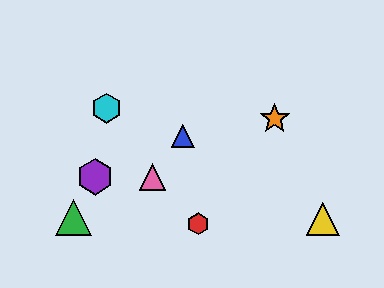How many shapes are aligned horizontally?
2 shapes (the purple hexagon, the pink triangle) are aligned horizontally.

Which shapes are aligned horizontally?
The purple hexagon, the pink triangle are aligned horizontally.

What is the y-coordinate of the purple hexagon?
The purple hexagon is at y≈177.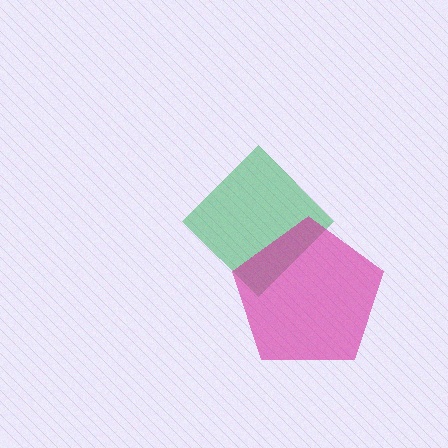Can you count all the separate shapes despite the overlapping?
Yes, there are 2 separate shapes.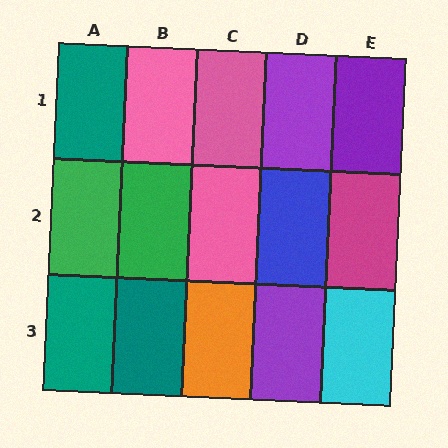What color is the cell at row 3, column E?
Cyan.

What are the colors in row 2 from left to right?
Green, green, pink, blue, magenta.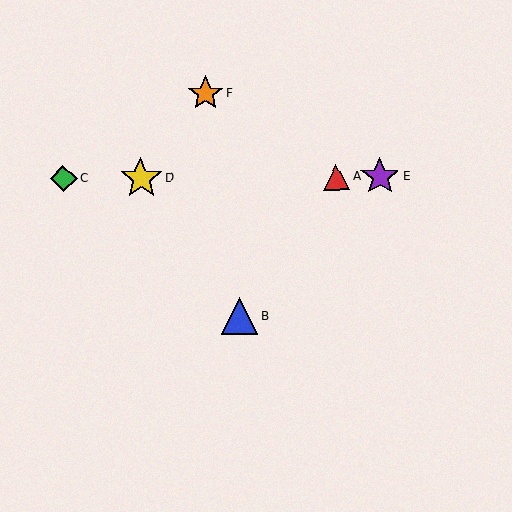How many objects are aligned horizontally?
4 objects (A, C, D, E) are aligned horizontally.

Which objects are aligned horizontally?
Objects A, C, D, E are aligned horizontally.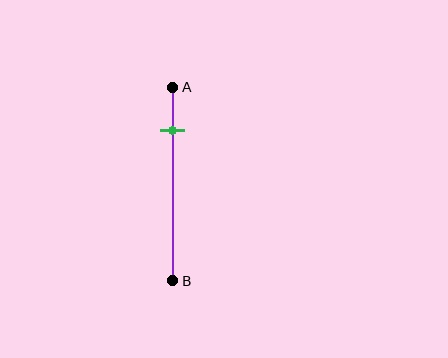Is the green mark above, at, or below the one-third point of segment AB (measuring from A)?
The green mark is above the one-third point of segment AB.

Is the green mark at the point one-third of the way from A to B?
No, the mark is at about 20% from A, not at the 33% one-third point.